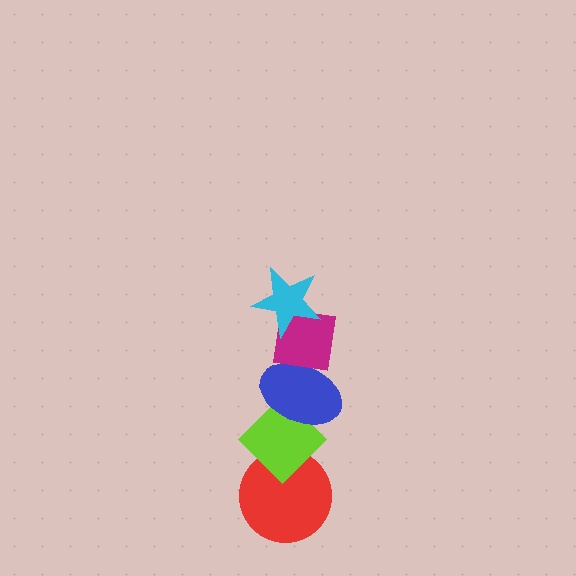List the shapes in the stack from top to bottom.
From top to bottom: the cyan star, the magenta square, the blue ellipse, the lime diamond, the red circle.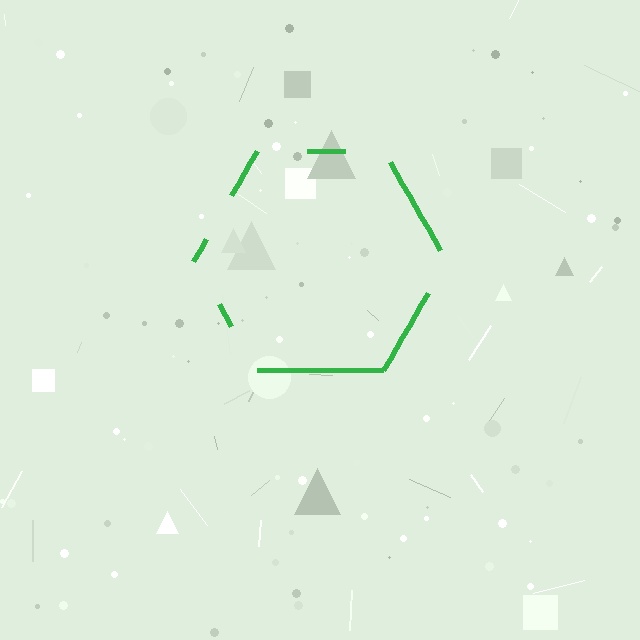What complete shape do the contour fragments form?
The contour fragments form a hexagon.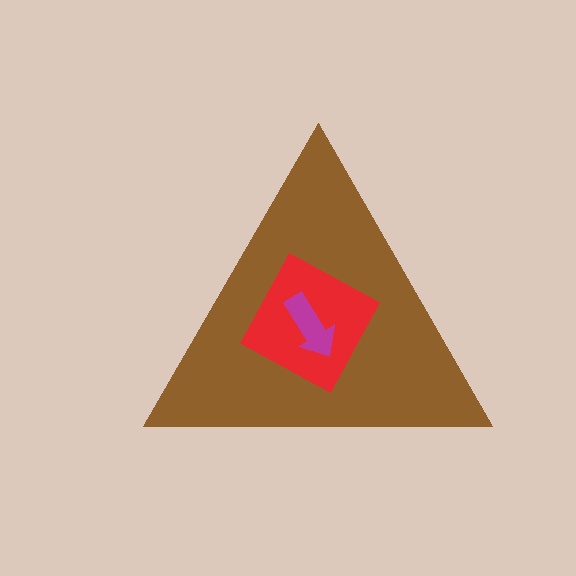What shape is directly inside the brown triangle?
The red square.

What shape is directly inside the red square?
The magenta arrow.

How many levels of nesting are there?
3.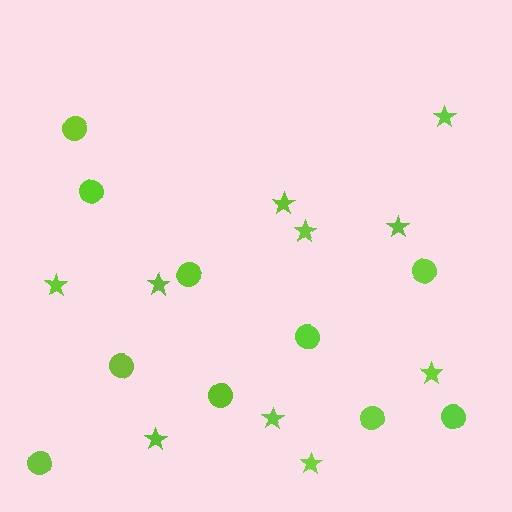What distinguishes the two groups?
There are 2 groups: one group of circles (10) and one group of stars (10).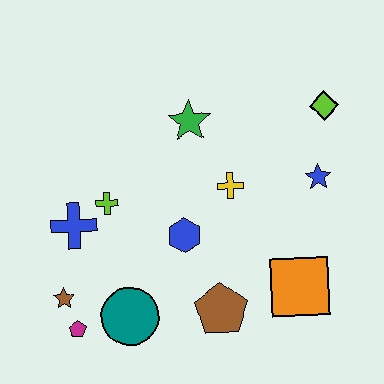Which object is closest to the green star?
The yellow cross is closest to the green star.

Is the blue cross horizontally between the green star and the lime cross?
No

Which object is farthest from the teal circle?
The lime diamond is farthest from the teal circle.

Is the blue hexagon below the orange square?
No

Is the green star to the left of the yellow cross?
Yes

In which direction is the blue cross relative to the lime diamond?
The blue cross is to the left of the lime diamond.